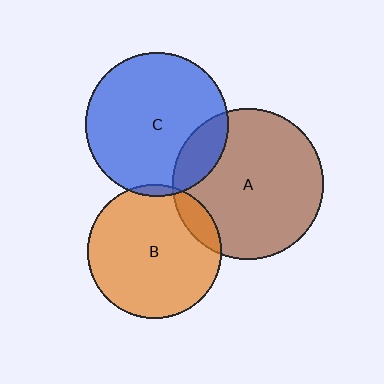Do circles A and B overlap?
Yes.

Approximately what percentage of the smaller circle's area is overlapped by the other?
Approximately 10%.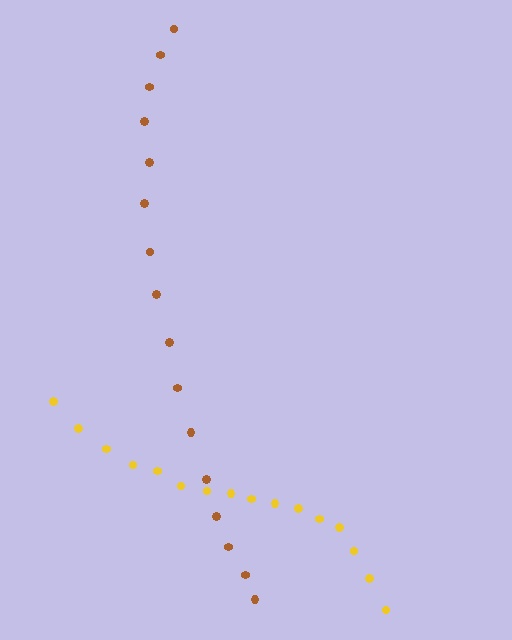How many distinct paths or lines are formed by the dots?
There are 2 distinct paths.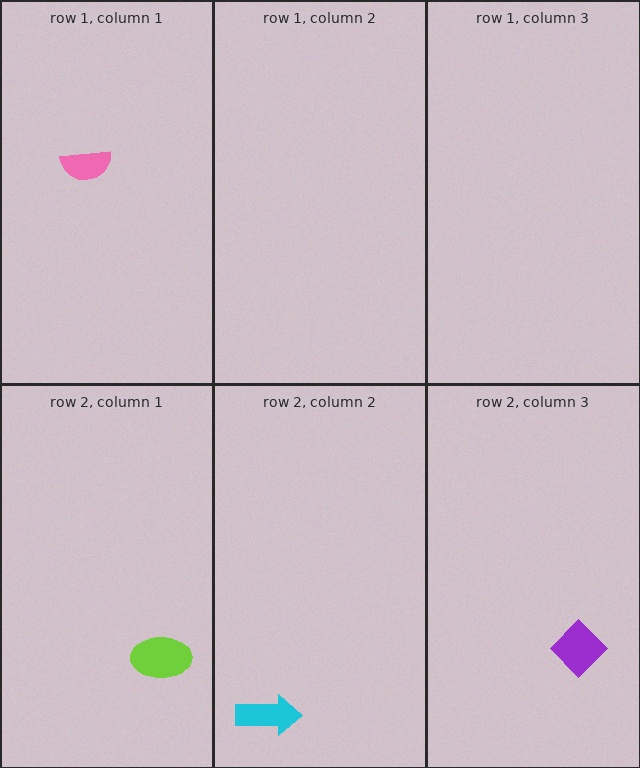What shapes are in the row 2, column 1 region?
The lime ellipse.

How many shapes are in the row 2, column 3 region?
1.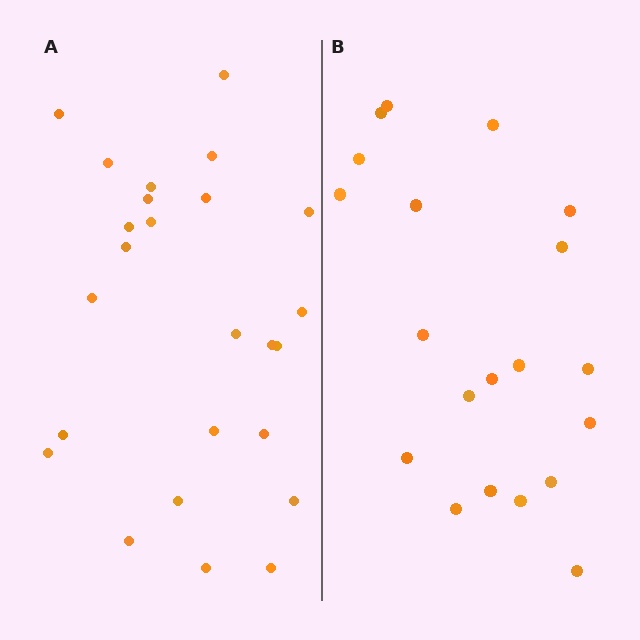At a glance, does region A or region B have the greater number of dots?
Region A (the left region) has more dots.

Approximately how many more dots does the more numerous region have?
Region A has about 5 more dots than region B.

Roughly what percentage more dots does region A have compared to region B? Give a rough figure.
About 25% more.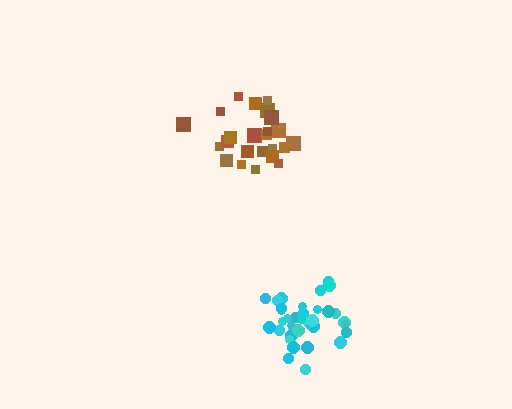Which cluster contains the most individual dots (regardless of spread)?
Cyan (35).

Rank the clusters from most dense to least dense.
cyan, brown.